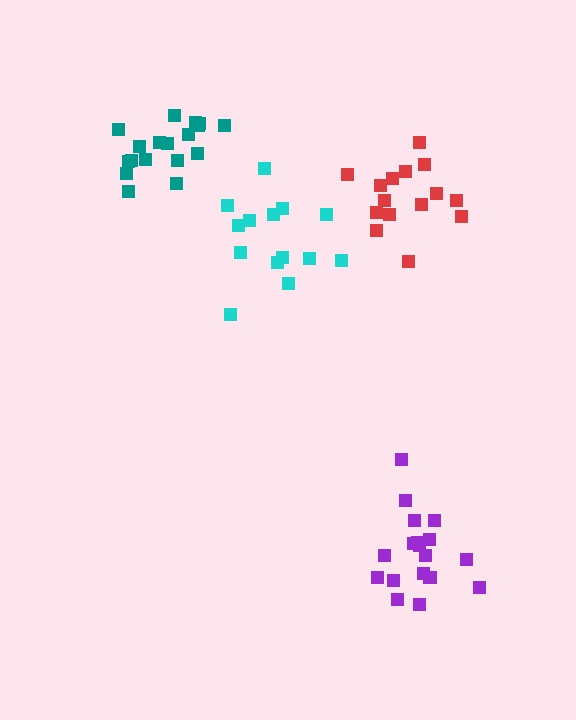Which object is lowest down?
The purple cluster is bottommost.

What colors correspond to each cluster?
The clusters are colored: teal, red, cyan, purple.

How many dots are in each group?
Group 1: 18 dots, Group 2: 15 dots, Group 3: 14 dots, Group 4: 19 dots (66 total).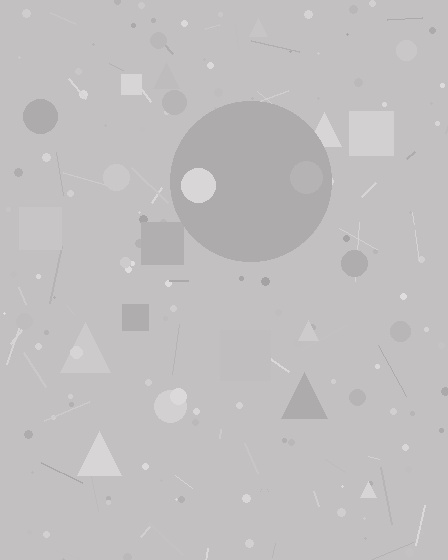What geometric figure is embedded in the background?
A circle is embedded in the background.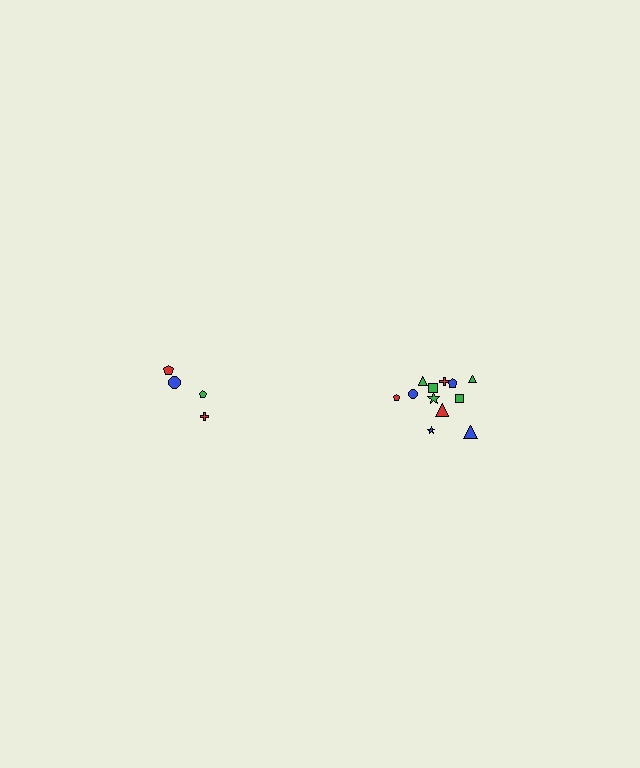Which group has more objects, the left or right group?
The right group.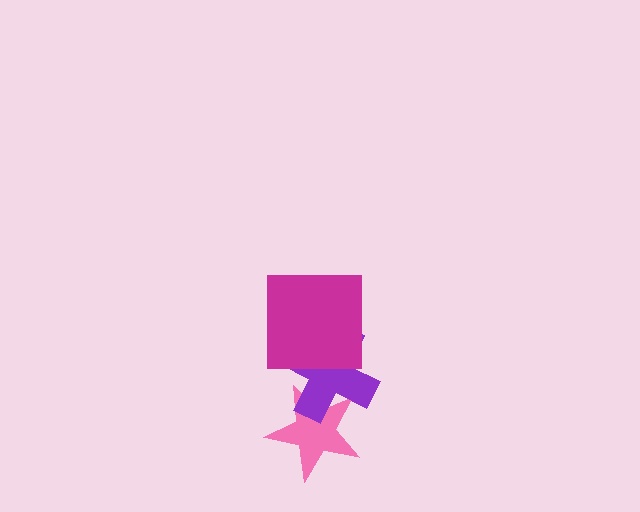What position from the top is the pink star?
The pink star is 3rd from the top.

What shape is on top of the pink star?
The purple cross is on top of the pink star.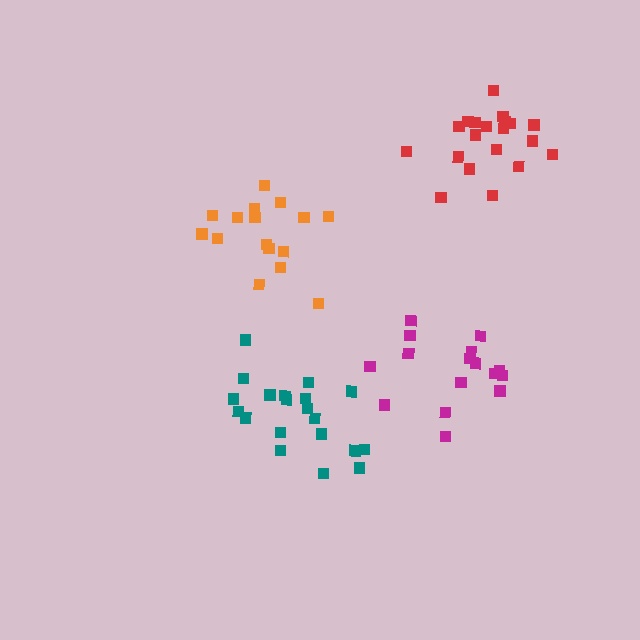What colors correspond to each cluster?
The clusters are colored: magenta, teal, orange, red.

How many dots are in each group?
Group 1: 16 dots, Group 2: 20 dots, Group 3: 16 dots, Group 4: 20 dots (72 total).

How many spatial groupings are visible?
There are 4 spatial groupings.